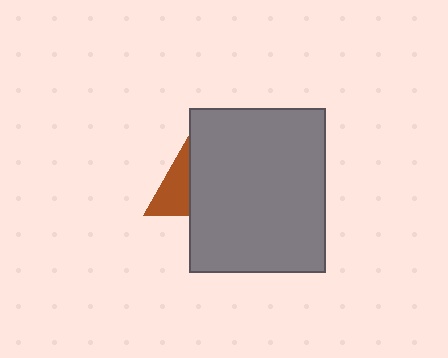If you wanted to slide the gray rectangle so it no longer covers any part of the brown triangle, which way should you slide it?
Slide it right — that is the most direct way to separate the two shapes.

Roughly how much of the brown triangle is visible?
About half of it is visible (roughly 52%).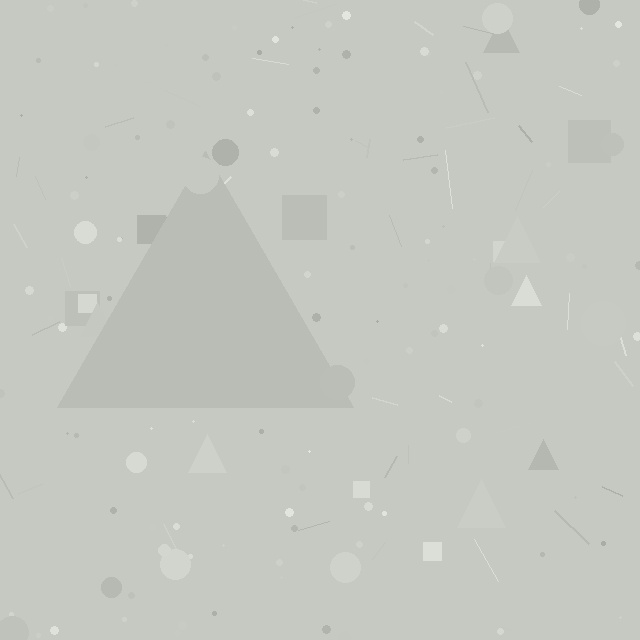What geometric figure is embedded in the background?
A triangle is embedded in the background.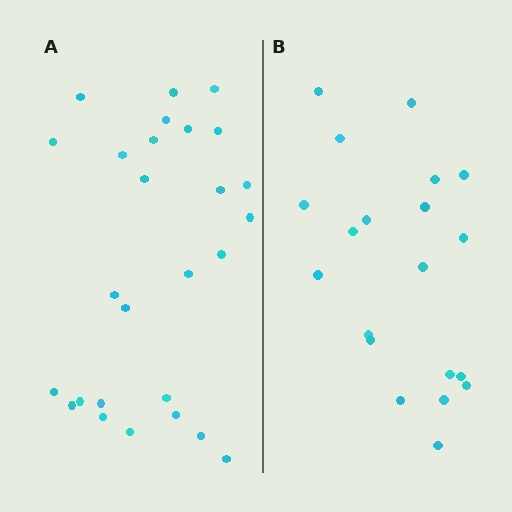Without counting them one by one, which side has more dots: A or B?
Region A (the left region) has more dots.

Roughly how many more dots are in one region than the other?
Region A has roughly 8 or so more dots than region B.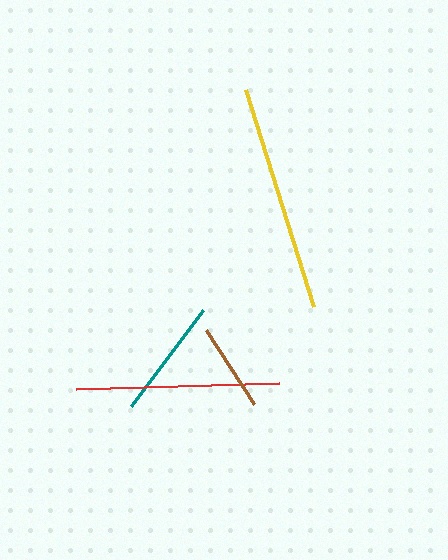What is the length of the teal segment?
The teal segment is approximately 119 pixels long.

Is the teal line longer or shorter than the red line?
The red line is longer than the teal line.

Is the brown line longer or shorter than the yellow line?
The yellow line is longer than the brown line.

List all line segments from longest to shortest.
From longest to shortest: yellow, red, teal, brown.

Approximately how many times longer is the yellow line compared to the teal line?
The yellow line is approximately 1.9 times the length of the teal line.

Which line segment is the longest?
The yellow line is the longest at approximately 228 pixels.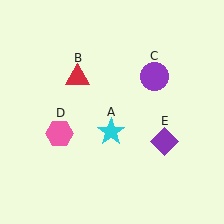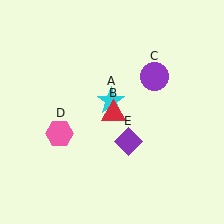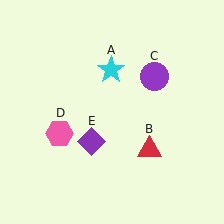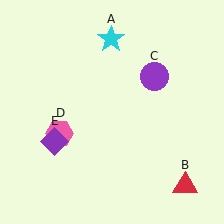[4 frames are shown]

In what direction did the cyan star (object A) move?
The cyan star (object A) moved up.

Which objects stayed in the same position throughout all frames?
Purple circle (object C) and pink hexagon (object D) remained stationary.